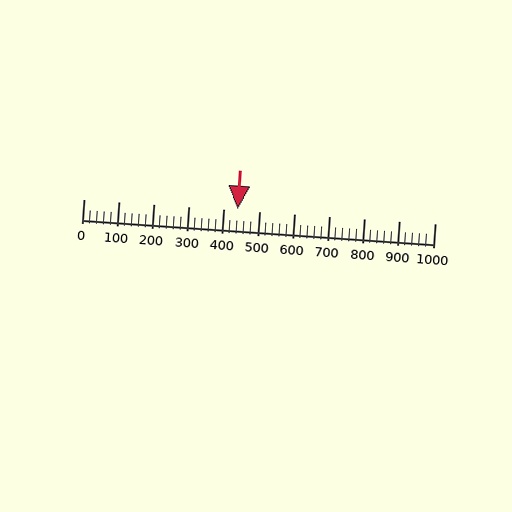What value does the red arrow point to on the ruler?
The red arrow points to approximately 440.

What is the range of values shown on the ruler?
The ruler shows values from 0 to 1000.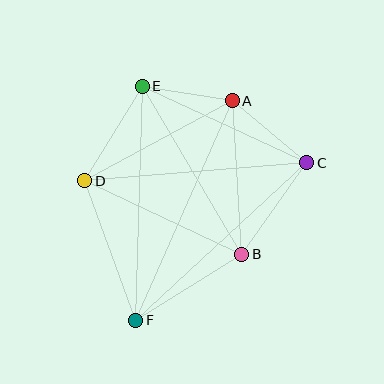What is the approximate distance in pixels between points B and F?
The distance between B and F is approximately 125 pixels.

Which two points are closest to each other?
Points A and E are closest to each other.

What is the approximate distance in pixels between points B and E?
The distance between B and E is approximately 195 pixels.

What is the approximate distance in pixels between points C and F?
The distance between C and F is approximately 233 pixels.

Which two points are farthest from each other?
Points A and F are farthest from each other.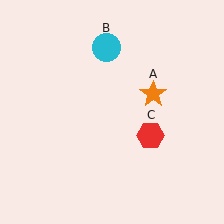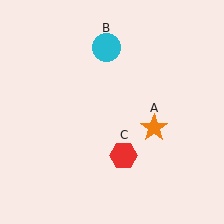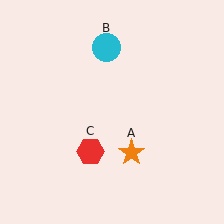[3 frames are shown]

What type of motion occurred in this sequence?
The orange star (object A), red hexagon (object C) rotated clockwise around the center of the scene.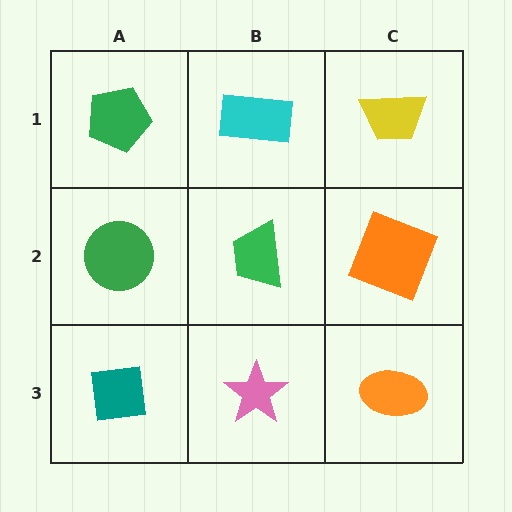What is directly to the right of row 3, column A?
A pink star.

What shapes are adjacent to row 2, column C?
A yellow trapezoid (row 1, column C), an orange ellipse (row 3, column C), a green trapezoid (row 2, column B).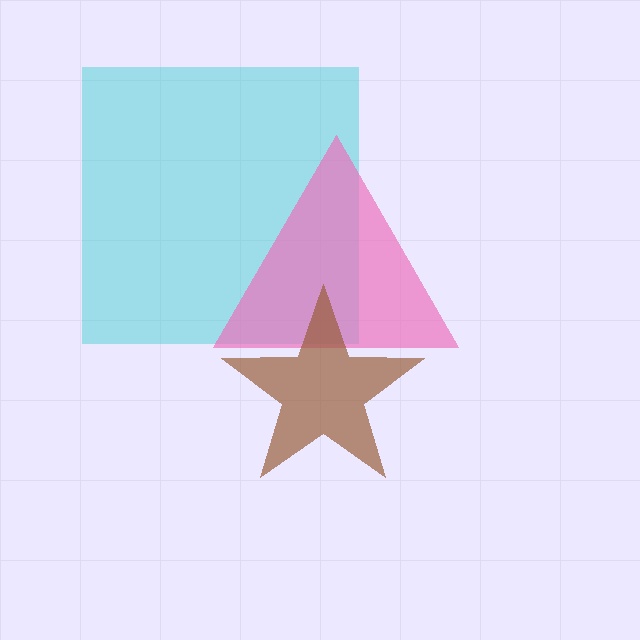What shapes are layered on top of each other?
The layered shapes are: a cyan square, a pink triangle, a brown star.